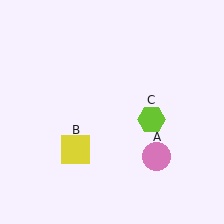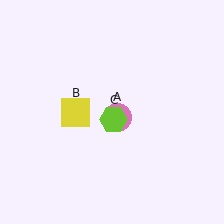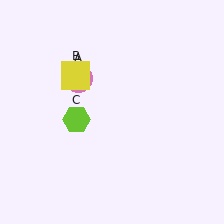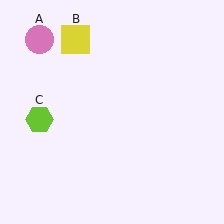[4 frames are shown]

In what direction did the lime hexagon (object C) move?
The lime hexagon (object C) moved left.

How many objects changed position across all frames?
3 objects changed position: pink circle (object A), yellow square (object B), lime hexagon (object C).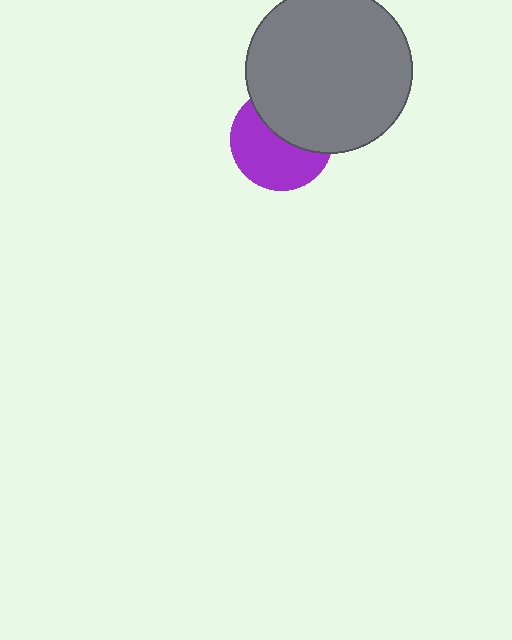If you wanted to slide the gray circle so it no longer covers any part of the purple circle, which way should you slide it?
Slide it up — that is the most direct way to separate the two shapes.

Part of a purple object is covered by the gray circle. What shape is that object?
It is a circle.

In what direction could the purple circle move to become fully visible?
The purple circle could move down. That would shift it out from behind the gray circle entirely.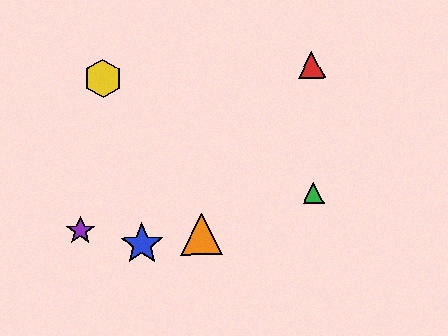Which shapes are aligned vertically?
The red triangle, the green triangle are aligned vertically.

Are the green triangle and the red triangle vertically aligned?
Yes, both are at x≈313.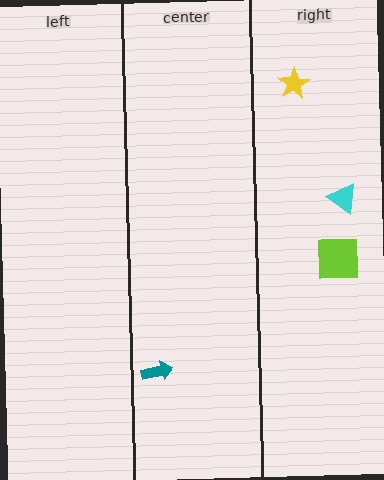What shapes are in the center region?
The teal arrow.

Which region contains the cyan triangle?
The right region.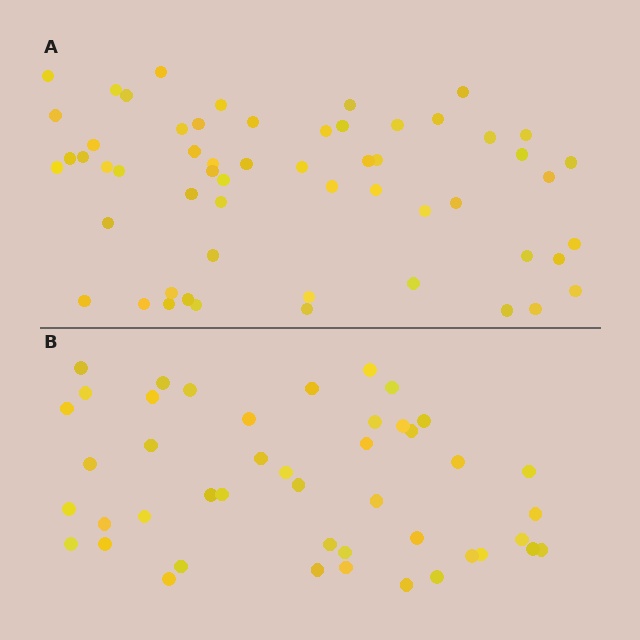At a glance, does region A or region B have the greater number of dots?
Region A (the top region) has more dots.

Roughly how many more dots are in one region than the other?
Region A has roughly 12 or so more dots than region B.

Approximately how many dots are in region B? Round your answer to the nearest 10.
About 40 dots. (The exact count is 45, which rounds to 40.)